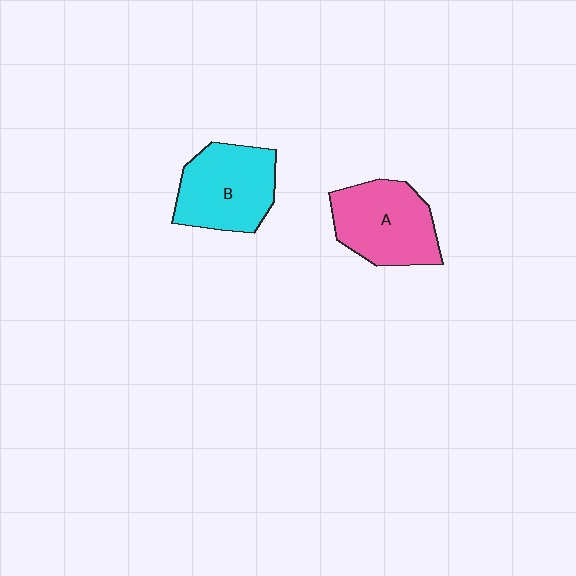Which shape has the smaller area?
Shape A (pink).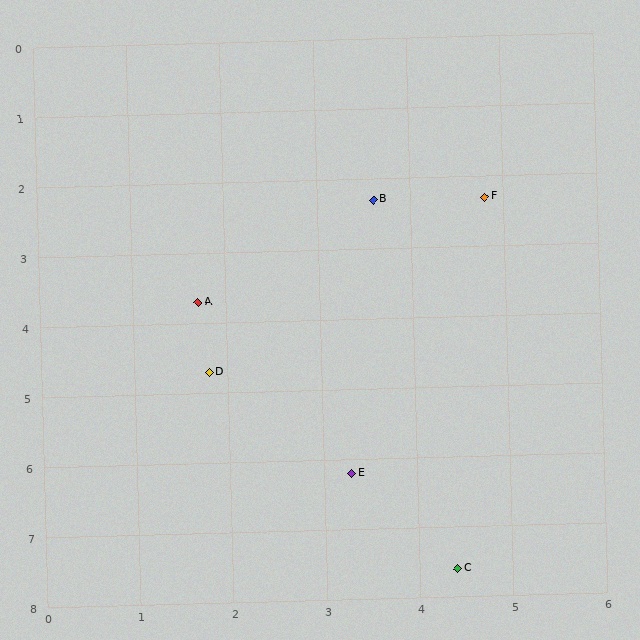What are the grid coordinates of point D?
Point D is at approximately (1.8, 4.7).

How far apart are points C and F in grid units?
Points C and F are about 5.3 grid units apart.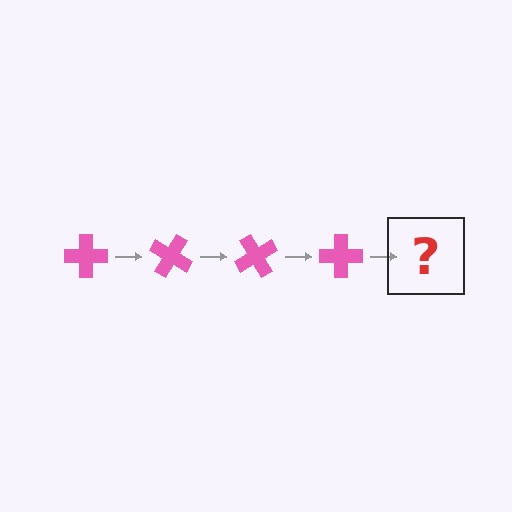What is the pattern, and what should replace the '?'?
The pattern is that the cross rotates 30 degrees each step. The '?' should be a pink cross rotated 120 degrees.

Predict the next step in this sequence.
The next step is a pink cross rotated 120 degrees.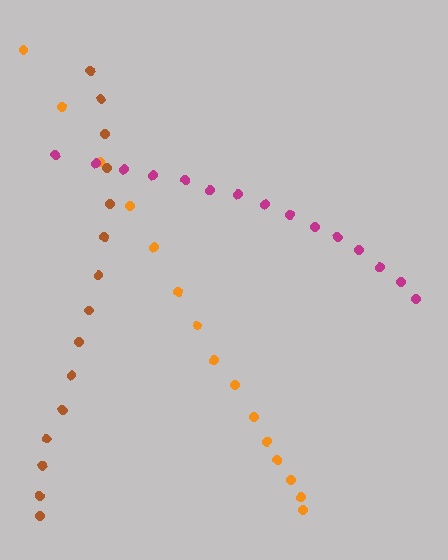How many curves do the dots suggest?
There are 3 distinct paths.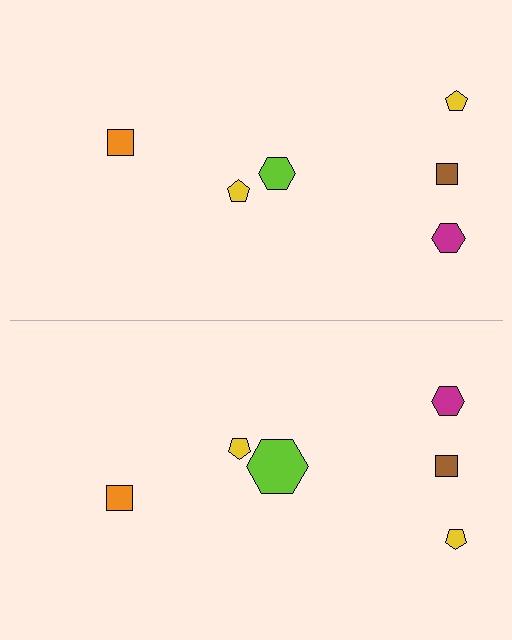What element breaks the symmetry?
The lime hexagon on the bottom side has a different size than its mirror counterpart.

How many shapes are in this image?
There are 12 shapes in this image.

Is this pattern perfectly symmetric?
No, the pattern is not perfectly symmetric. The lime hexagon on the bottom side has a different size than its mirror counterpart.